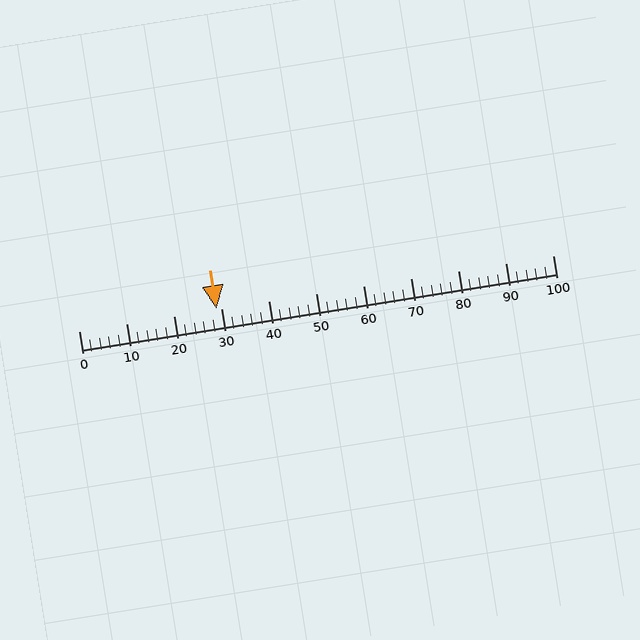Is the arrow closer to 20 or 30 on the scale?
The arrow is closer to 30.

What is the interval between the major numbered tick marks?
The major tick marks are spaced 10 units apart.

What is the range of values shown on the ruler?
The ruler shows values from 0 to 100.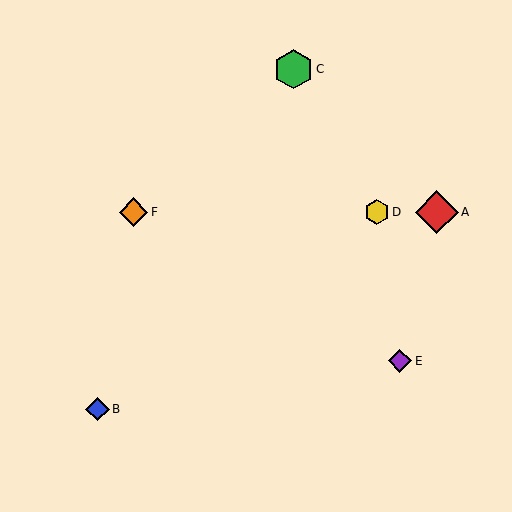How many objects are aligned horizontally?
3 objects (A, D, F) are aligned horizontally.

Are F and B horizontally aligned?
No, F is at y≈212 and B is at y≈409.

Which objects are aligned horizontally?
Objects A, D, F are aligned horizontally.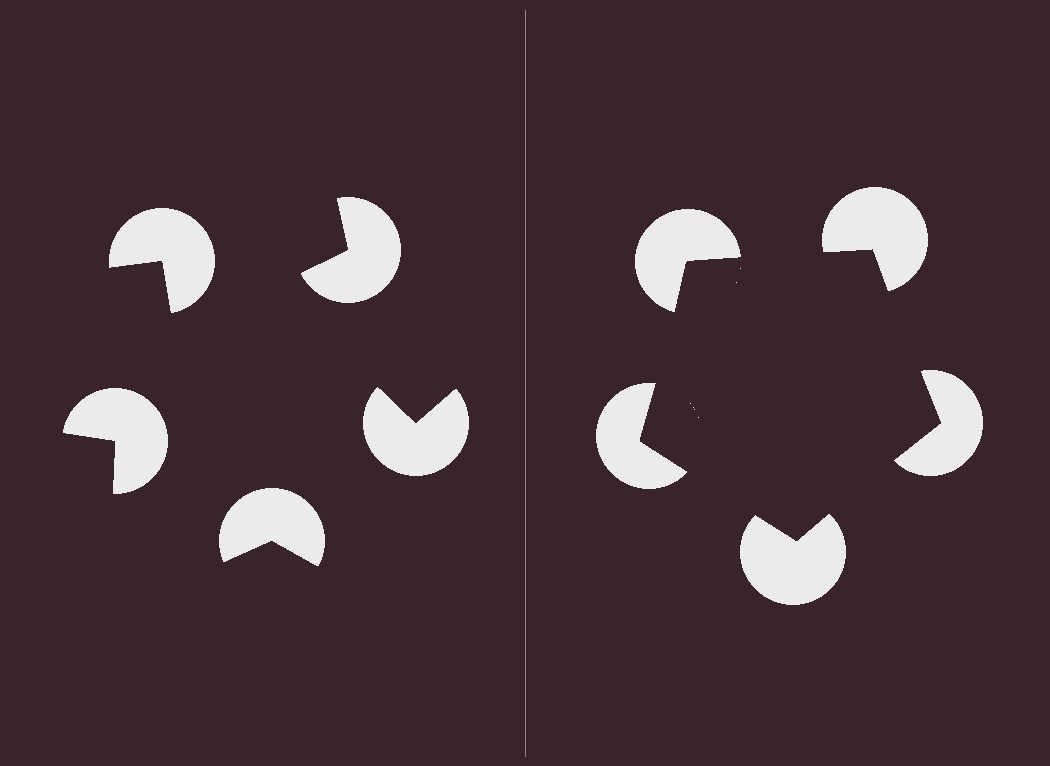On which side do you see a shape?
An illusory pentagon appears on the right side. On the left side the wedge cuts are rotated, so no coherent shape forms.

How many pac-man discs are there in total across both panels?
10 — 5 on each side.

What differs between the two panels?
The pac-man discs are positioned identically on both sides; only the wedge orientations differ. On the right they align to a pentagon; on the left they are misaligned.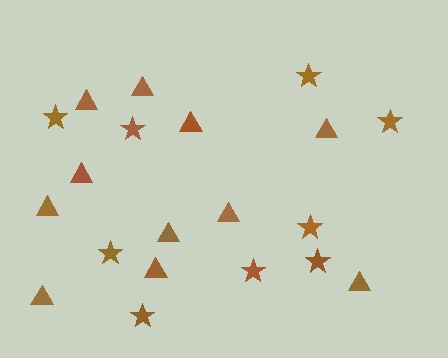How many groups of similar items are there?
There are 2 groups: one group of triangles (11) and one group of stars (9).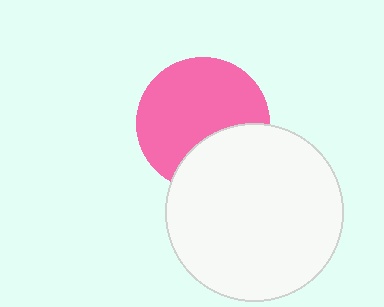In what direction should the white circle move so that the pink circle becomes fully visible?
The white circle should move down. That is the shortest direction to clear the overlap and leave the pink circle fully visible.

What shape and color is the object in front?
The object in front is a white circle.